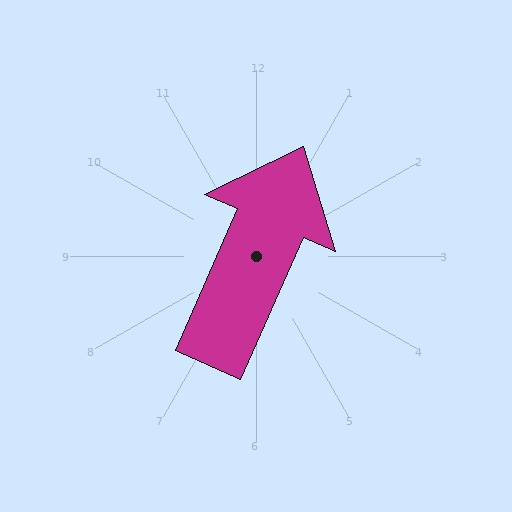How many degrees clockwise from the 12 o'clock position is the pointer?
Approximately 24 degrees.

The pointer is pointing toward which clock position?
Roughly 1 o'clock.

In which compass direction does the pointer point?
Northeast.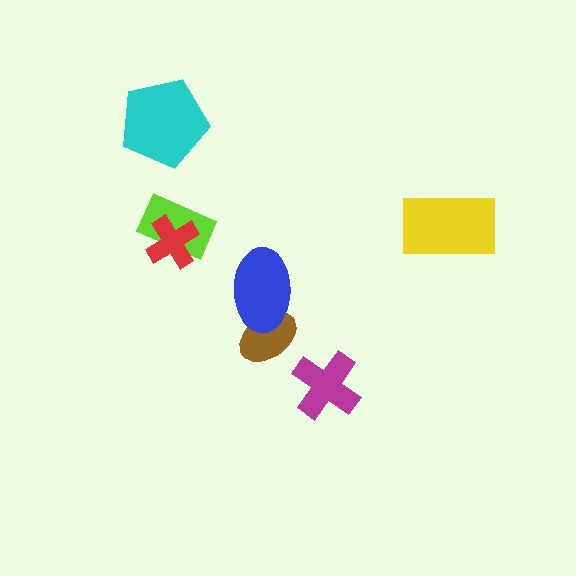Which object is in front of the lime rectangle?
The red cross is in front of the lime rectangle.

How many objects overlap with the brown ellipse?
1 object overlaps with the brown ellipse.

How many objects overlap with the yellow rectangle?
0 objects overlap with the yellow rectangle.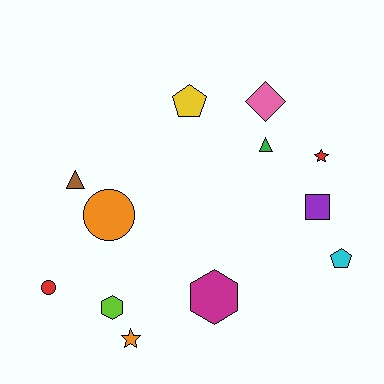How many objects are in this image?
There are 12 objects.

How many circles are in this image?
There are 2 circles.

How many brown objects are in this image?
There is 1 brown object.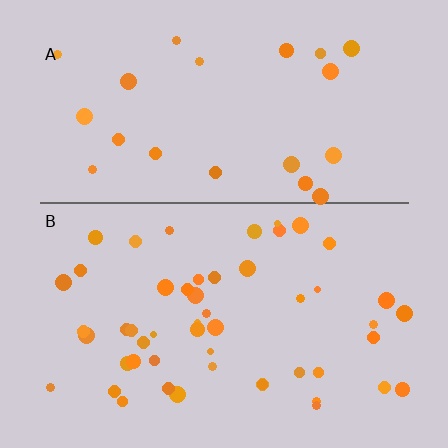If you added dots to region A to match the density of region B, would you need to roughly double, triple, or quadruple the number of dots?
Approximately double.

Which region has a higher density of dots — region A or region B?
B (the bottom).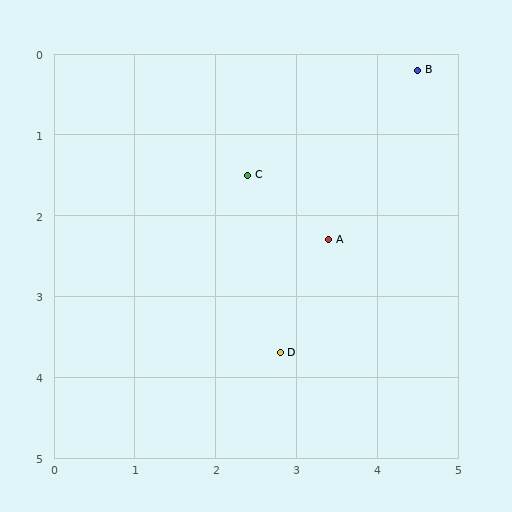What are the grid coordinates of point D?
Point D is at approximately (2.8, 3.7).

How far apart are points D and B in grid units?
Points D and B are about 3.9 grid units apart.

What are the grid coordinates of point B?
Point B is at approximately (4.5, 0.2).